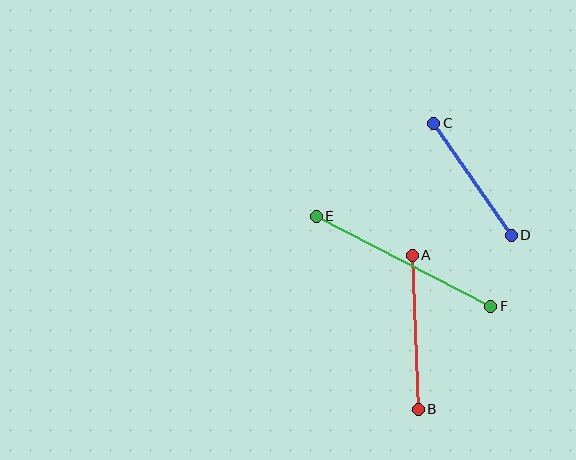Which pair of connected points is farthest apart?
Points E and F are farthest apart.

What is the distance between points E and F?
The distance is approximately 197 pixels.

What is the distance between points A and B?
The distance is approximately 154 pixels.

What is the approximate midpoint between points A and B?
The midpoint is at approximately (415, 332) pixels.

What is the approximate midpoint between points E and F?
The midpoint is at approximately (404, 261) pixels.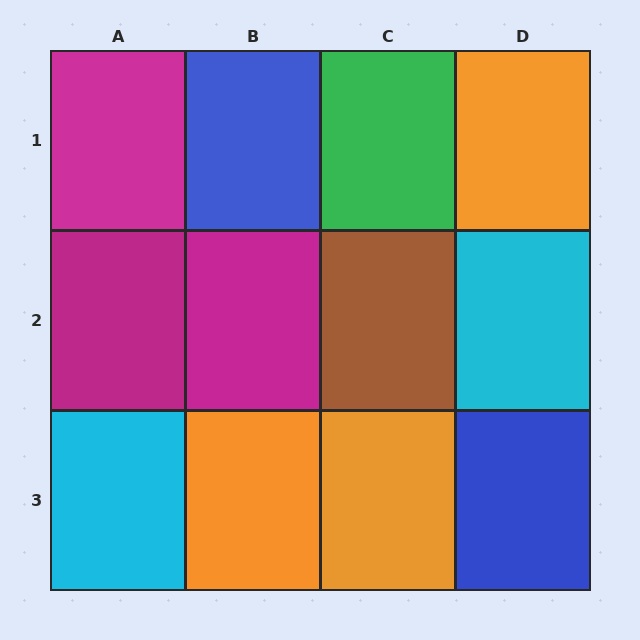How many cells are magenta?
3 cells are magenta.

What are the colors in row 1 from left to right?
Magenta, blue, green, orange.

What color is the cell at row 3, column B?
Orange.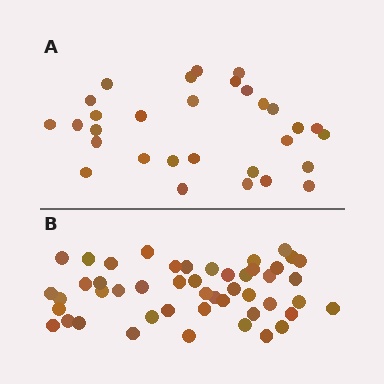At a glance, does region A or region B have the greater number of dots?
Region B (the bottom region) has more dots.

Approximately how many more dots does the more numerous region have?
Region B has approximately 20 more dots than region A.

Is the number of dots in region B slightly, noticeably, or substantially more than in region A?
Region B has substantially more. The ratio is roughly 1.6 to 1.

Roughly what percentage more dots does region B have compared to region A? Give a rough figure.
About 60% more.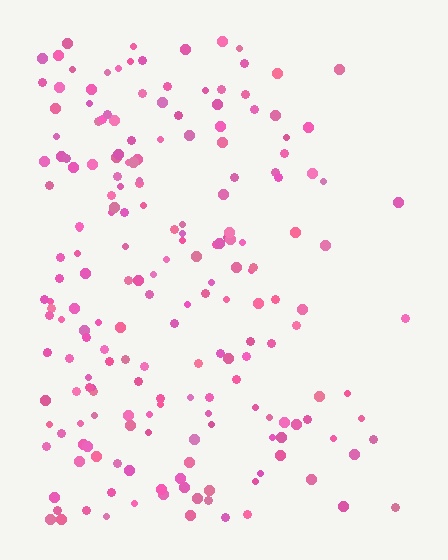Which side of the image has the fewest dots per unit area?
The right.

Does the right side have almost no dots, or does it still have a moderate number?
Still a moderate number, just noticeably fewer than the left.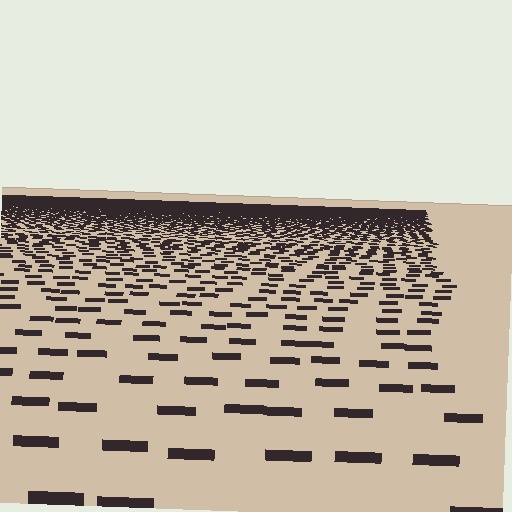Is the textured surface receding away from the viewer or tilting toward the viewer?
The surface is receding away from the viewer. Texture elements get smaller and denser toward the top.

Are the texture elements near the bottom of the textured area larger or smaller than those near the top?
Larger. Near the bottom, elements are closer to the viewer and appear at a bigger on-screen size.